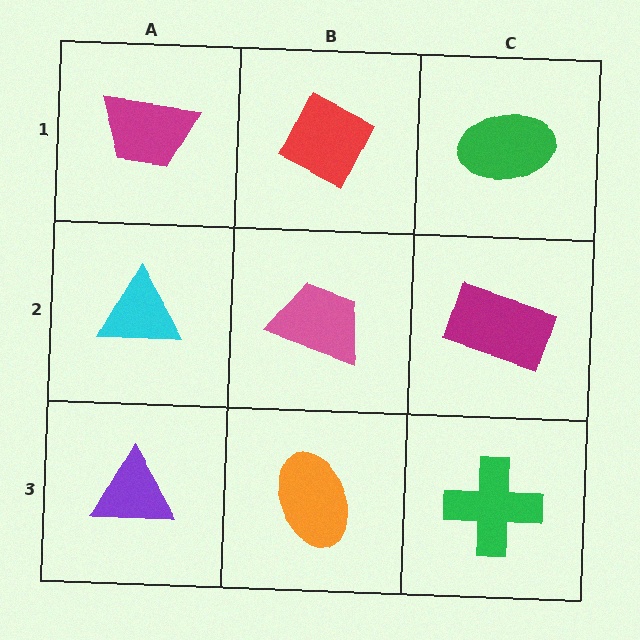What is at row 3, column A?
A purple triangle.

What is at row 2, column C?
A magenta rectangle.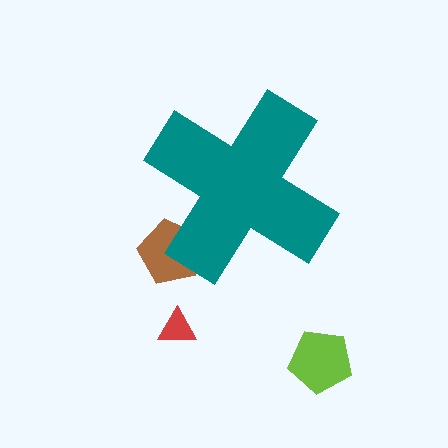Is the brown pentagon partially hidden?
Yes, the brown pentagon is partially hidden behind the teal cross.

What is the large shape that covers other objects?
A teal cross.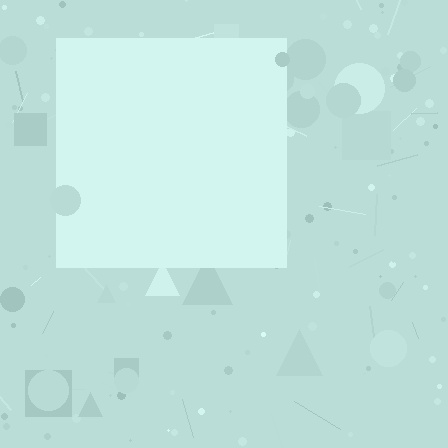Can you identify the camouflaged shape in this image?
The camouflaged shape is a square.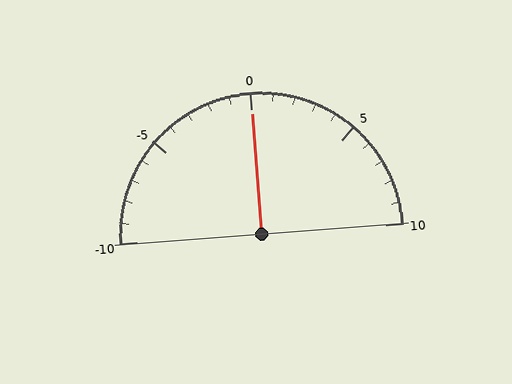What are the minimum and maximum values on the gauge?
The gauge ranges from -10 to 10.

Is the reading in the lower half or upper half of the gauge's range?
The reading is in the upper half of the range (-10 to 10).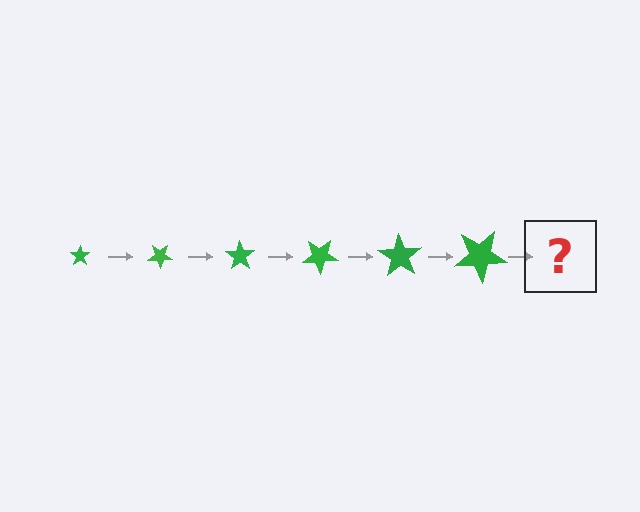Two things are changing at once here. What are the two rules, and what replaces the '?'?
The two rules are that the star grows larger each step and it rotates 35 degrees each step. The '?' should be a star, larger than the previous one and rotated 210 degrees from the start.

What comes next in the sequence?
The next element should be a star, larger than the previous one and rotated 210 degrees from the start.